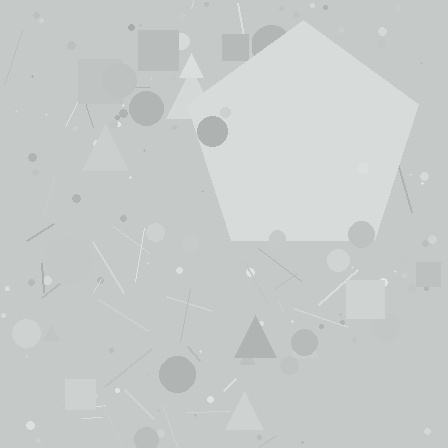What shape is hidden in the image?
A pentagon is hidden in the image.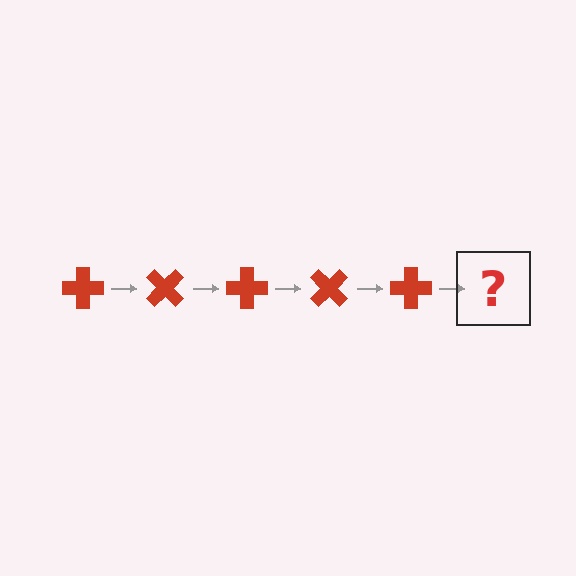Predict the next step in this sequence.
The next step is a red cross rotated 225 degrees.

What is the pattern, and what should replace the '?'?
The pattern is that the cross rotates 45 degrees each step. The '?' should be a red cross rotated 225 degrees.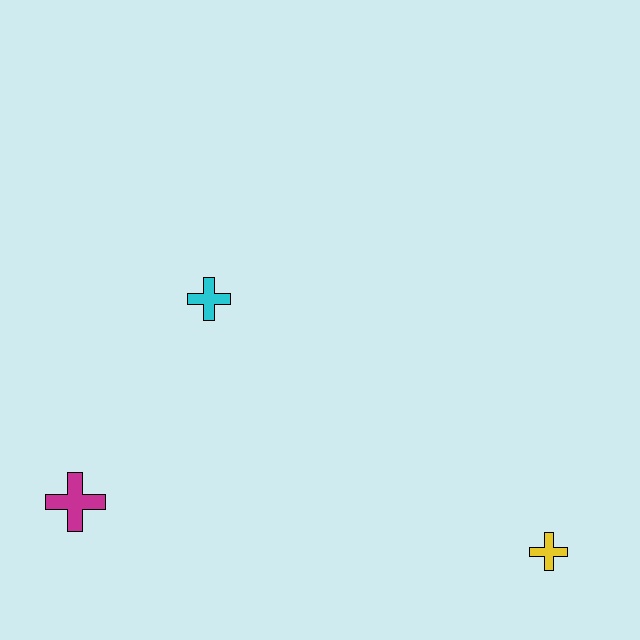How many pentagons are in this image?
There are no pentagons.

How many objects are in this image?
There are 3 objects.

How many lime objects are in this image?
There are no lime objects.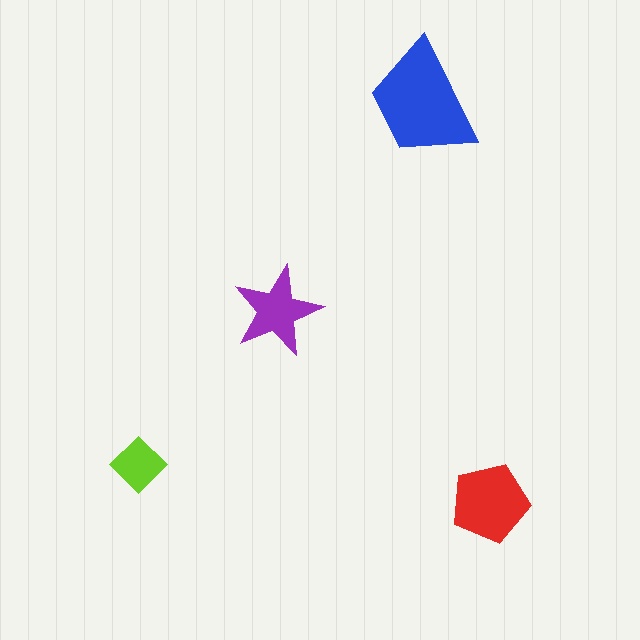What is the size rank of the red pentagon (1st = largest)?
2nd.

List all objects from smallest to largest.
The lime diamond, the purple star, the red pentagon, the blue trapezoid.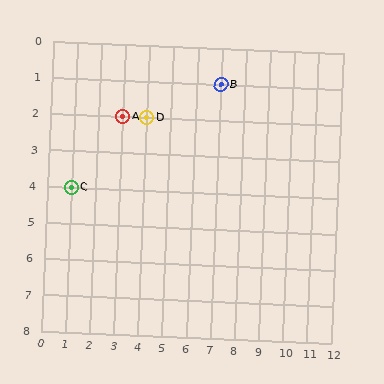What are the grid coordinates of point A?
Point A is at grid coordinates (3, 2).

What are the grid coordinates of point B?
Point B is at grid coordinates (7, 1).